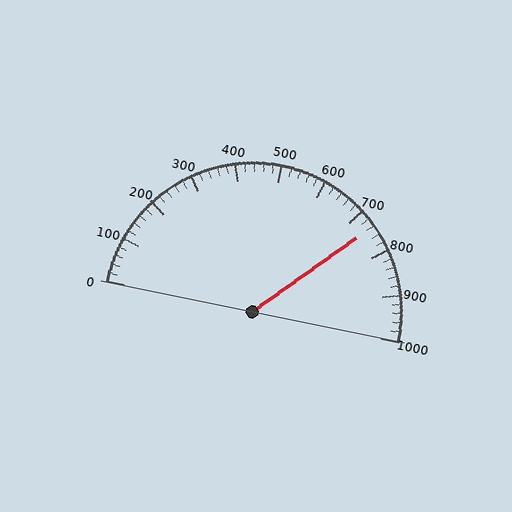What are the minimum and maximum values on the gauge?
The gauge ranges from 0 to 1000.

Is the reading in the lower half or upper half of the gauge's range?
The reading is in the upper half of the range (0 to 1000).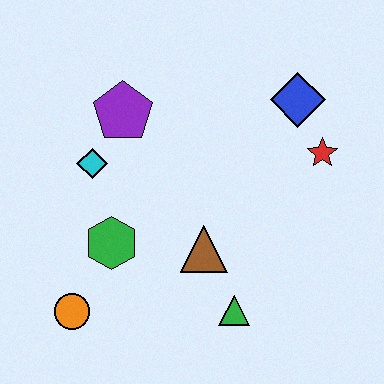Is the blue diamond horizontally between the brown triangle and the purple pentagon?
No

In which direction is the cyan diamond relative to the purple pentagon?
The cyan diamond is below the purple pentagon.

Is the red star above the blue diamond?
No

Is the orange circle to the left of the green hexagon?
Yes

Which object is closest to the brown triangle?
The green triangle is closest to the brown triangle.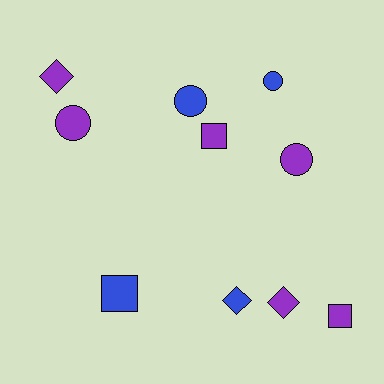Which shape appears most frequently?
Circle, with 4 objects.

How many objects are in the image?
There are 10 objects.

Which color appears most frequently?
Purple, with 6 objects.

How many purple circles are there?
There are 2 purple circles.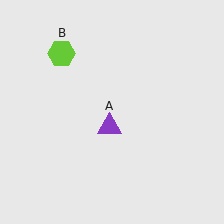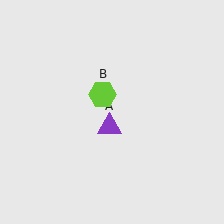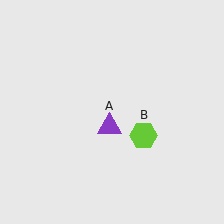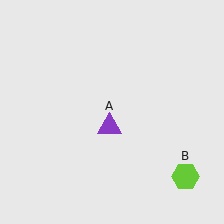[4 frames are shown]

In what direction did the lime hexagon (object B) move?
The lime hexagon (object B) moved down and to the right.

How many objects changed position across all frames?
1 object changed position: lime hexagon (object B).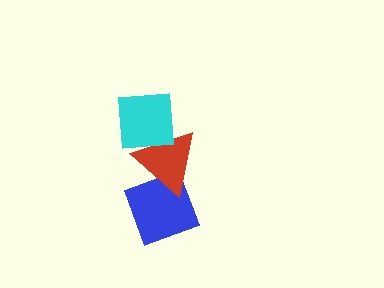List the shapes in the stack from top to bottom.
From top to bottom: the cyan square, the red triangle, the blue diamond.